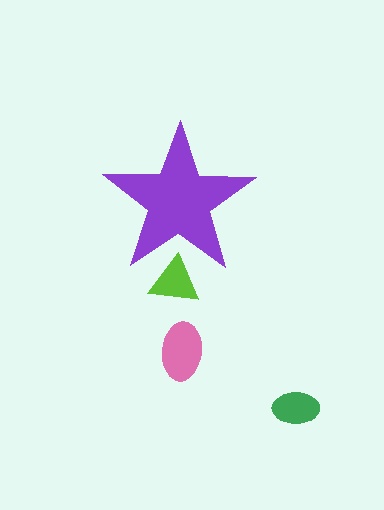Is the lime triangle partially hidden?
Yes, the lime triangle is partially hidden behind the purple star.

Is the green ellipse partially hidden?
No, the green ellipse is fully visible.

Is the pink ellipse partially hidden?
No, the pink ellipse is fully visible.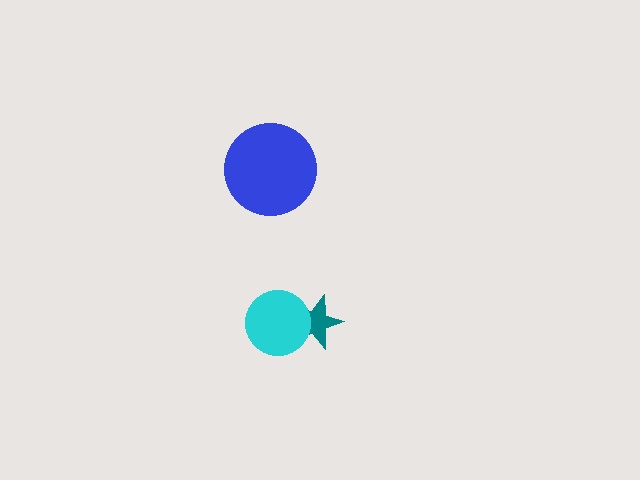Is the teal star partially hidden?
Yes, it is partially covered by another shape.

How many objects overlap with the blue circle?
0 objects overlap with the blue circle.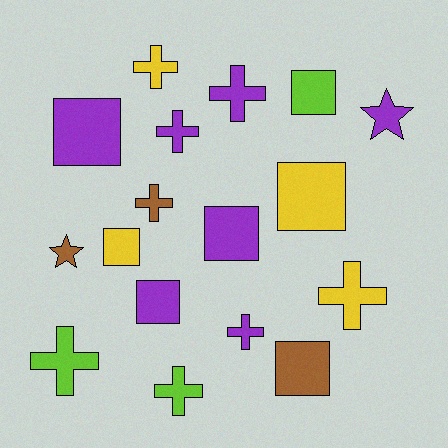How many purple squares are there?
There are 3 purple squares.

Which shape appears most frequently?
Cross, with 8 objects.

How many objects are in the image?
There are 17 objects.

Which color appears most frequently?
Purple, with 7 objects.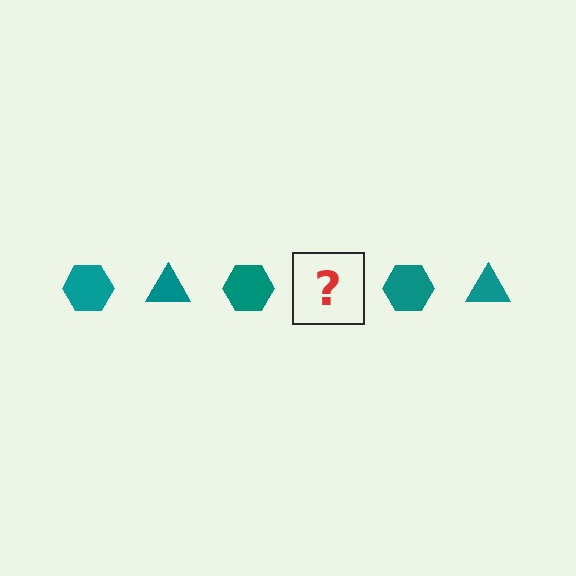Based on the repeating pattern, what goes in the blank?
The blank should be a teal triangle.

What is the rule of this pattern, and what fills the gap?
The rule is that the pattern cycles through hexagon, triangle shapes in teal. The gap should be filled with a teal triangle.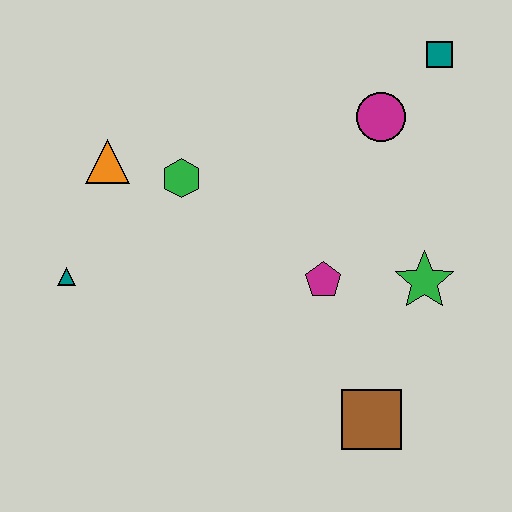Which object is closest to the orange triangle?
The green hexagon is closest to the orange triangle.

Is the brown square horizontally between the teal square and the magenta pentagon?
Yes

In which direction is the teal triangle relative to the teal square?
The teal triangle is to the left of the teal square.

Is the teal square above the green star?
Yes